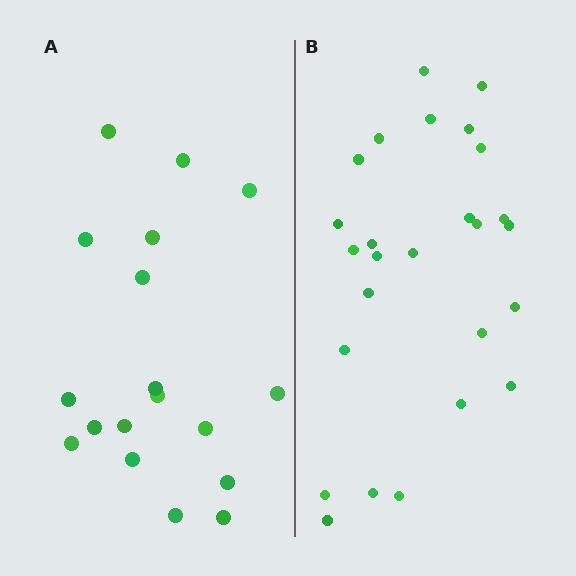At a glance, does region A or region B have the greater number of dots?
Region B (the right region) has more dots.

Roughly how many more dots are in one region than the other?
Region B has roughly 8 or so more dots than region A.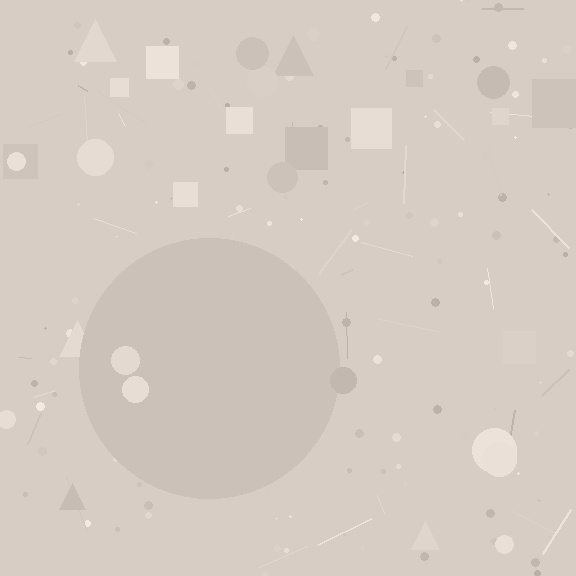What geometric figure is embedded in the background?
A circle is embedded in the background.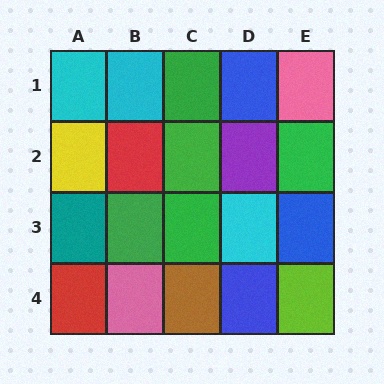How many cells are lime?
1 cell is lime.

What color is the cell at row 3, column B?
Green.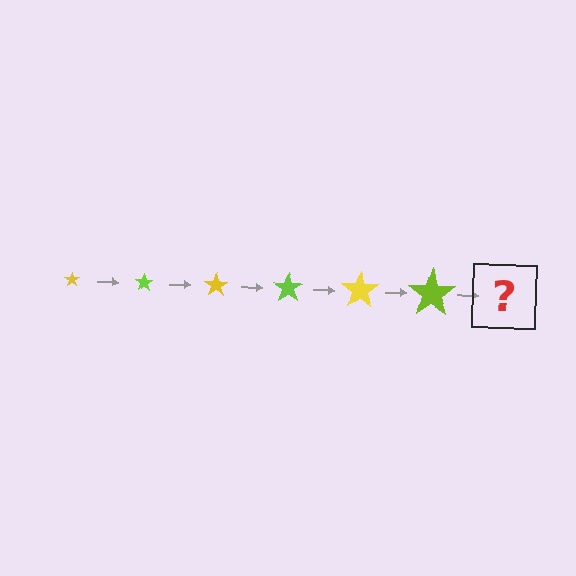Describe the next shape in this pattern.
It should be a yellow star, larger than the previous one.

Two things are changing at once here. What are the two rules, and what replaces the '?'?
The two rules are that the star grows larger each step and the color cycles through yellow and lime. The '?' should be a yellow star, larger than the previous one.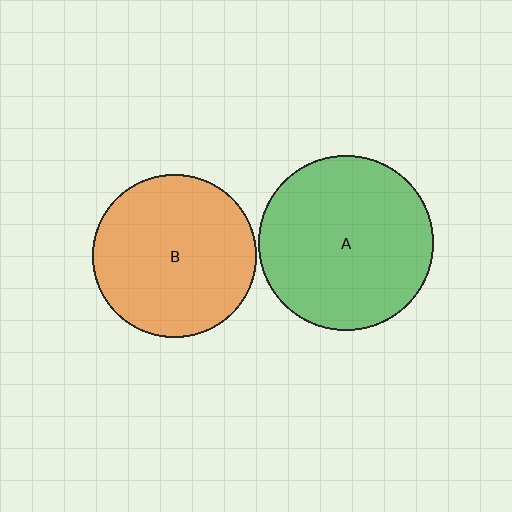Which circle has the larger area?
Circle A (green).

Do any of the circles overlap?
No, none of the circles overlap.